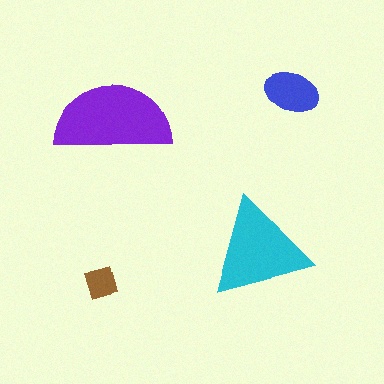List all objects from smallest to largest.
The brown diamond, the blue ellipse, the cyan triangle, the purple semicircle.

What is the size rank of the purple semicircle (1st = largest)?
1st.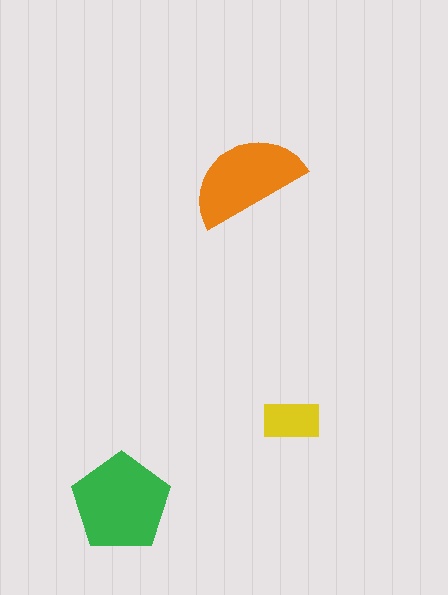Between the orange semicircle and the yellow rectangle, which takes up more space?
The orange semicircle.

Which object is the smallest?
The yellow rectangle.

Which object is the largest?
The green pentagon.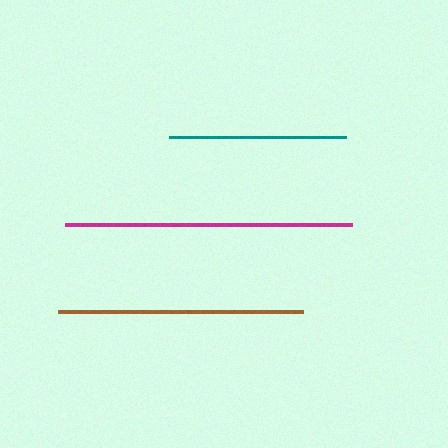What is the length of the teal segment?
The teal segment is approximately 176 pixels long.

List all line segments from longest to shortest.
From longest to shortest: magenta, brown, teal.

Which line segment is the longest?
The magenta line is the longest at approximately 288 pixels.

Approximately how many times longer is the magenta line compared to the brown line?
The magenta line is approximately 1.2 times the length of the brown line.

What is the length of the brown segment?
The brown segment is approximately 245 pixels long.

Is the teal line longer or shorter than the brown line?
The brown line is longer than the teal line.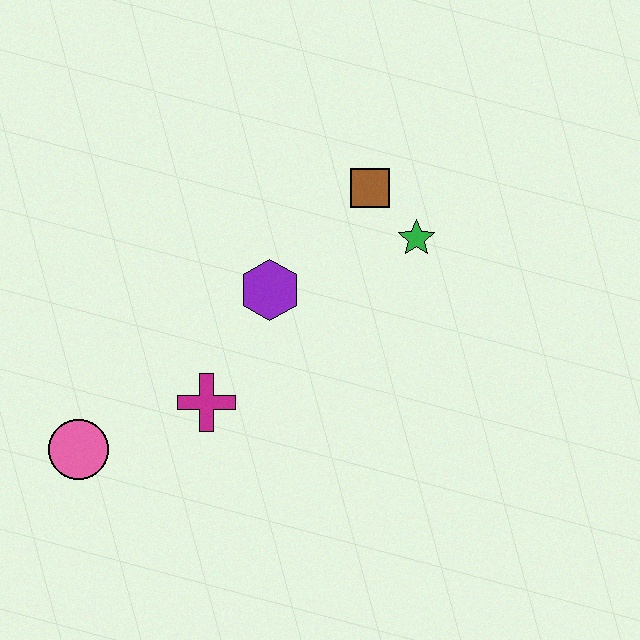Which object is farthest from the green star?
The pink circle is farthest from the green star.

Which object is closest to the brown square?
The green star is closest to the brown square.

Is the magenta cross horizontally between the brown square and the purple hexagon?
No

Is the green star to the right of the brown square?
Yes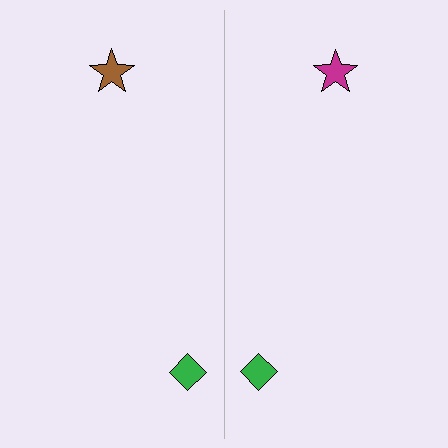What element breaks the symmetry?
The magenta star on the right side breaks the symmetry — its mirror counterpart is brown.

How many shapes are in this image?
There are 4 shapes in this image.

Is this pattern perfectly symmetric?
No, the pattern is not perfectly symmetric. The magenta star on the right side breaks the symmetry — its mirror counterpart is brown.